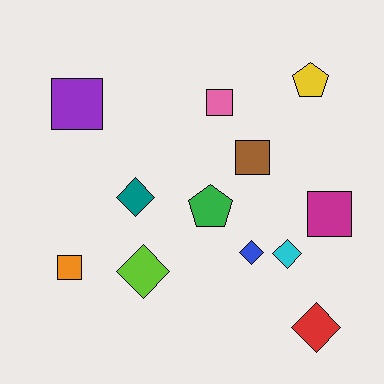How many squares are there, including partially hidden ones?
There are 5 squares.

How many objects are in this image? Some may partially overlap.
There are 12 objects.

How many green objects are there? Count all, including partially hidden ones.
There is 1 green object.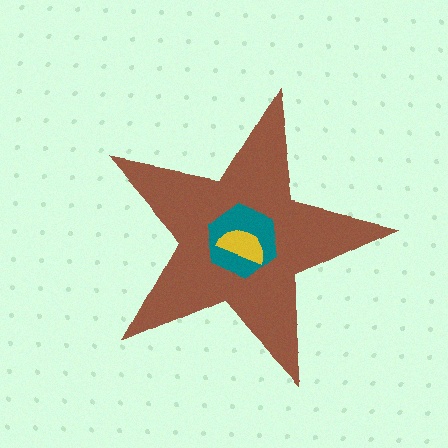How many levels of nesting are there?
3.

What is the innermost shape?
The yellow semicircle.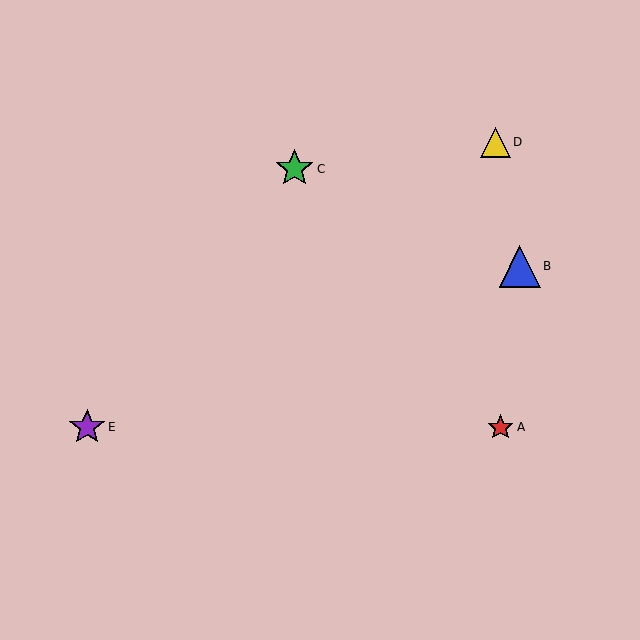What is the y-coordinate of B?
Object B is at y≈266.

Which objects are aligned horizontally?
Objects A, E are aligned horizontally.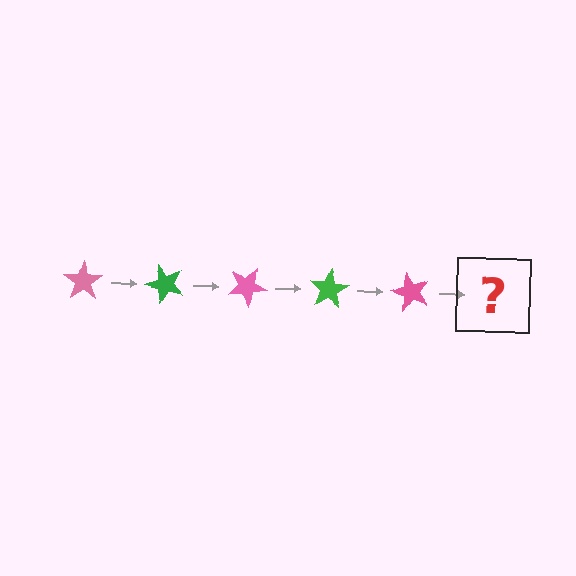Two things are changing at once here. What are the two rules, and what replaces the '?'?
The two rules are that it rotates 50 degrees each step and the color cycles through pink and green. The '?' should be a green star, rotated 250 degrees from the start.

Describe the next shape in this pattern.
It should be a green star, rotated 250 degrees from the start.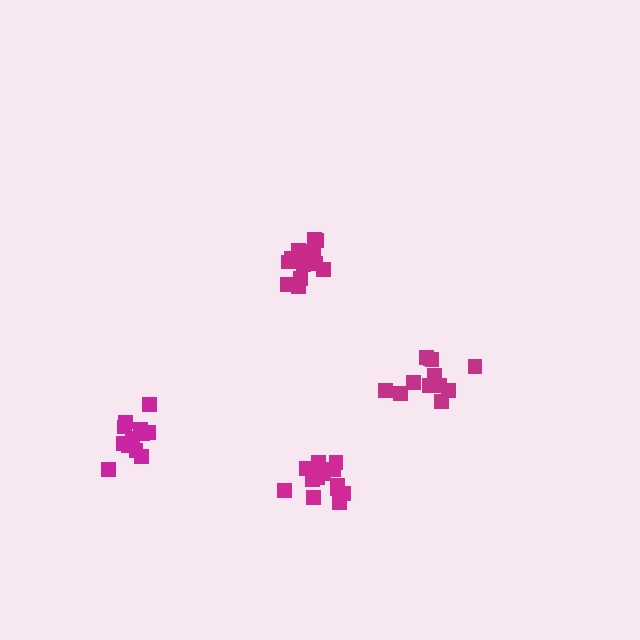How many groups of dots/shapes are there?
There are 4 groups.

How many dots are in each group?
Group 1: 13 dots, Group 2: 12 dots, Group 3: 14 dots, Group 4: 12 dots (51 total).